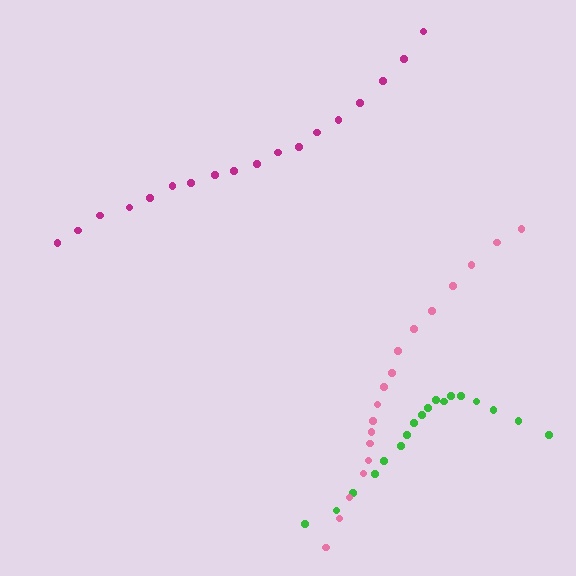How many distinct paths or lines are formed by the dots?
There are 3 distinct paths.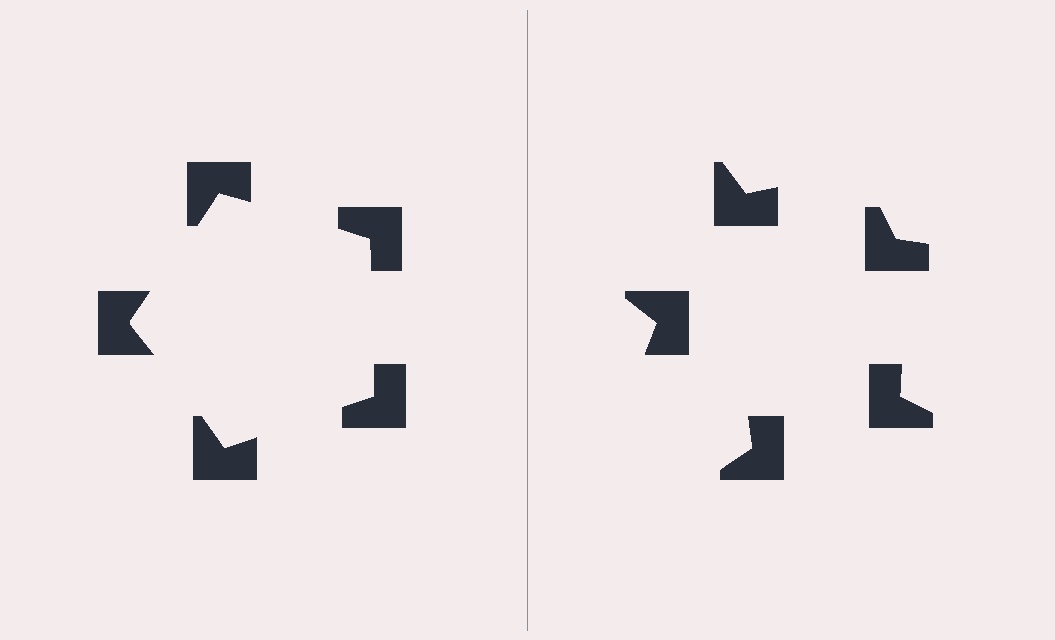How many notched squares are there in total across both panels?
10 — 5 on each side.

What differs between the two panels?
The notched squares are positioned identically on both sides; only the wedge orientations differ. On the left they align to a pentagon; on the right they are misaligned.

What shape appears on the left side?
An illusory pentagon.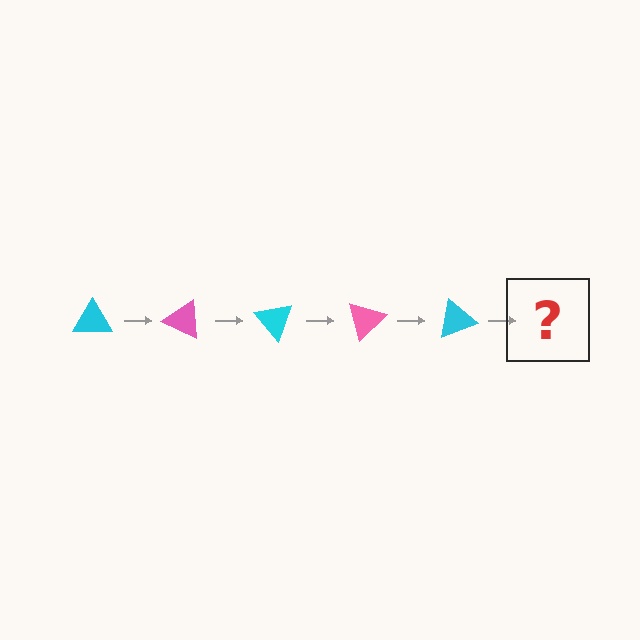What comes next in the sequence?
The next element should be a pink triangle, rotated 125 degrees from the start.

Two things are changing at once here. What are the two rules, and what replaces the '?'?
The two rules are that it rotates 25 degrees each step and the color cycles through cyan and pink. The '?' should be a pink triangle, rotated 125 degrees from the start.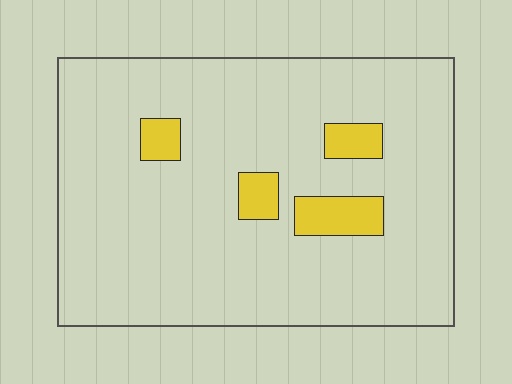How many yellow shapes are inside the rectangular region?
4.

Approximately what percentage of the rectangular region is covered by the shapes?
Approximately 10%.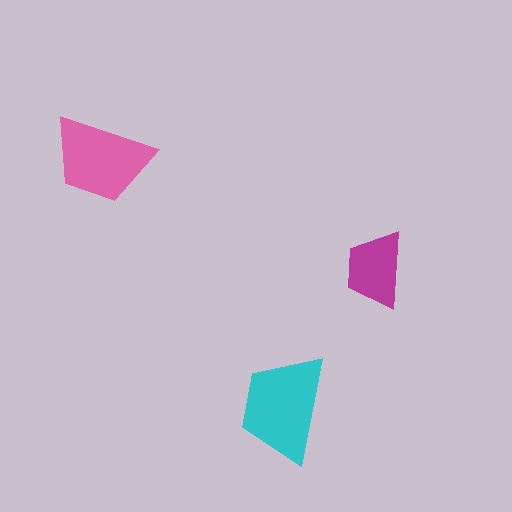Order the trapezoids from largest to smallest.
the cyan one, the pink one, the magenta one.